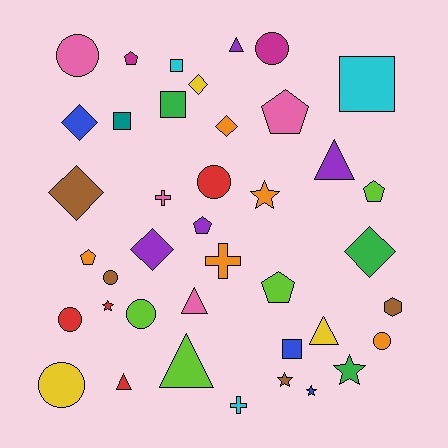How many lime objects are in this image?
There are 4 lime objects.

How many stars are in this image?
There are 5 stars.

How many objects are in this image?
There are 40 objects.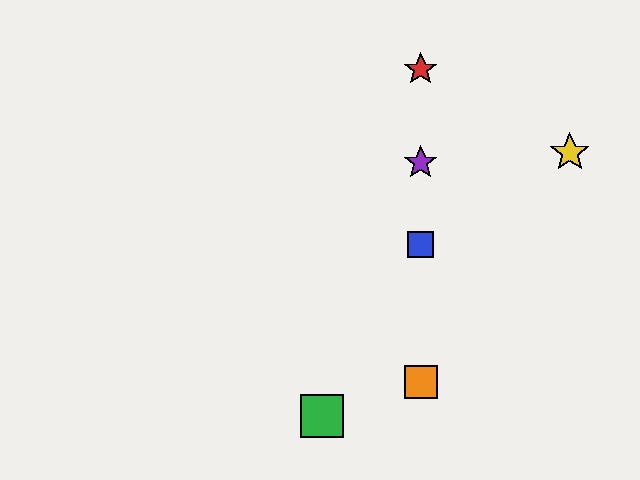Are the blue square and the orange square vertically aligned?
Yes, both are at x≈421.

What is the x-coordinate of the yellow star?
The yellow star is at x≈570.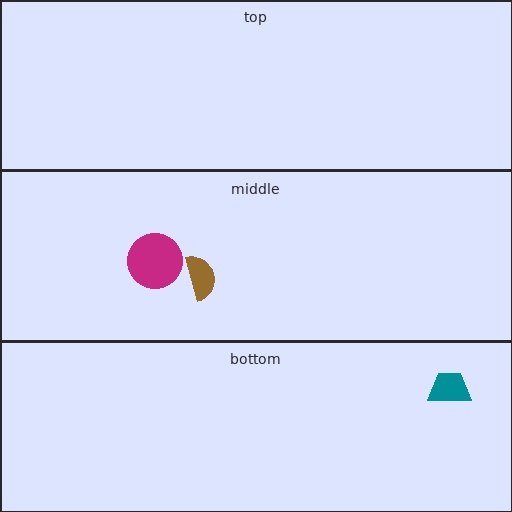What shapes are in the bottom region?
The teal trapezoid.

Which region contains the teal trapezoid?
The bottom region.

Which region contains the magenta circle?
The middle region.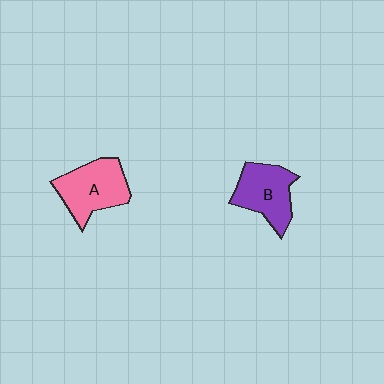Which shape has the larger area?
Shape A (pink).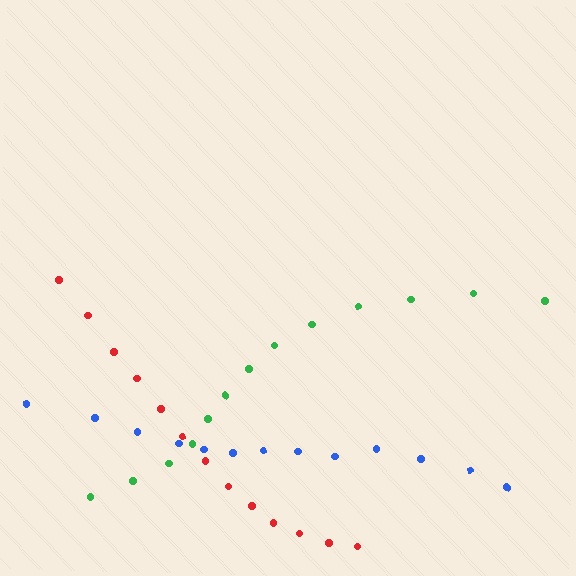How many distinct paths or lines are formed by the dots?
There are 3 distinct paths.